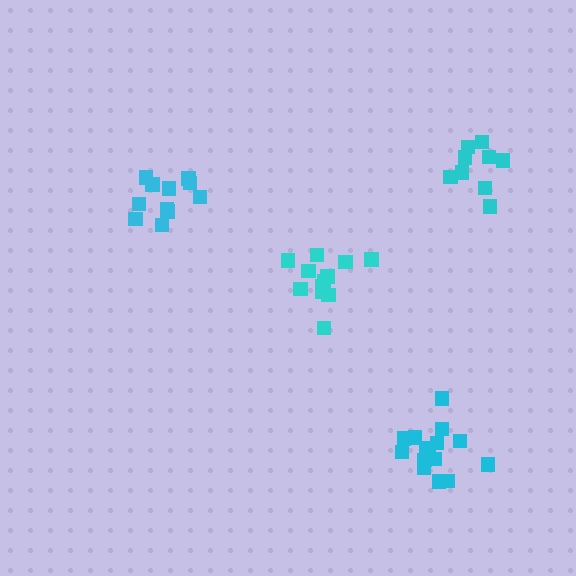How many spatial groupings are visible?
There are 4 spatial groupings.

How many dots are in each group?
Group 1: 15 dots, Group 2: 9 dots, Group 3: 12 dots, Group 4: 11 dots (47 total).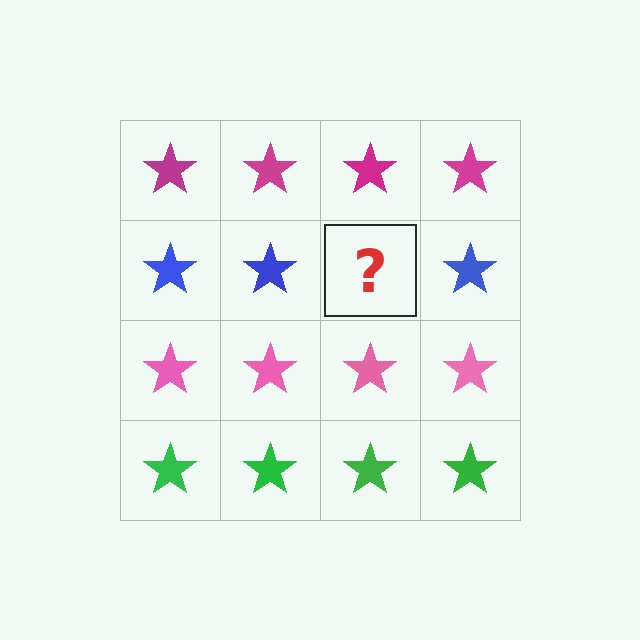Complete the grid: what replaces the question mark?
The question mark should be replaced with a blue star.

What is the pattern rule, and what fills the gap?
The rule is that each row has a consistent color. The gap should be filled with a blue star.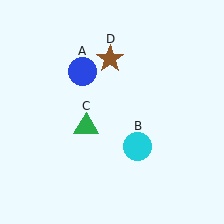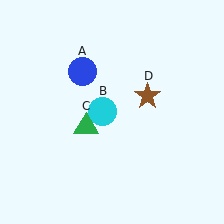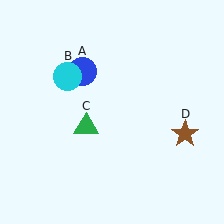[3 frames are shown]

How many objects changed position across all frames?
2 objects changed position: cyan circle (object B), brown star (object D).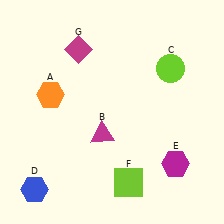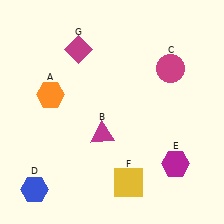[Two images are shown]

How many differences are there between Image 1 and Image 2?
There are 2 differences between the two images.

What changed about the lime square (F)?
In Image 1, F is lime. In Image 2, it changed to yellow.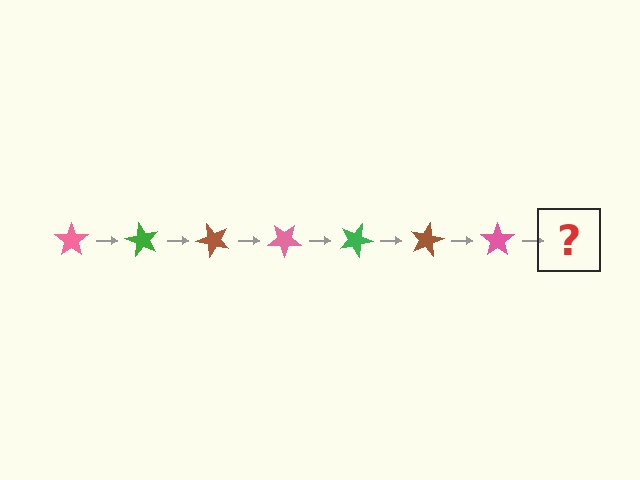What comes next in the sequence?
The next element should be a green star, rotated 420 degrees from the start.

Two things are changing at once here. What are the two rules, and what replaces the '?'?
The two rules are that it rotates 60 degrees each step and the color cycles through pink, green, and brown. The '?' should be a green star, rotated 420 degrees from the start.